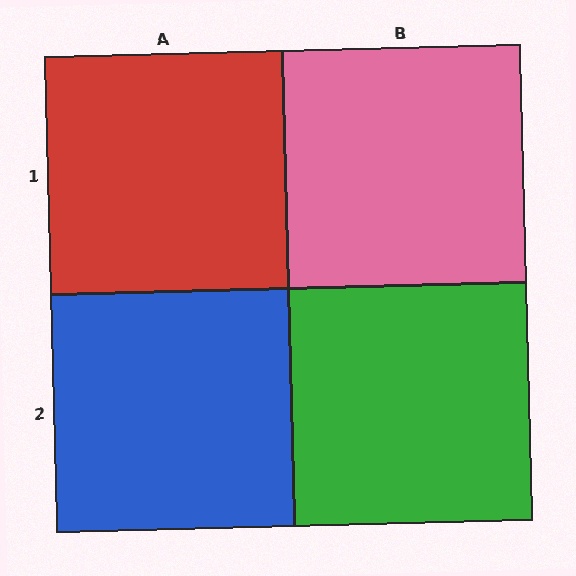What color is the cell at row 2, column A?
Blue.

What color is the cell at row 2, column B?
Green.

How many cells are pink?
1 cell is pink.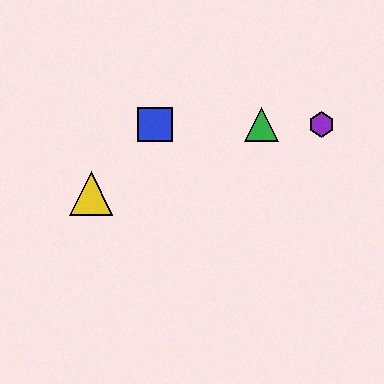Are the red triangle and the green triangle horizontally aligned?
Yes, both are at y≈125.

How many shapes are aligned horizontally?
4 shapes (the red triangle, the blue square, the green triangle, the purple hexagon) are aligned horizontally.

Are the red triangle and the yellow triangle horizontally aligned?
No, the red triangle is at y≈125 and the yellow triangle is at y≈194.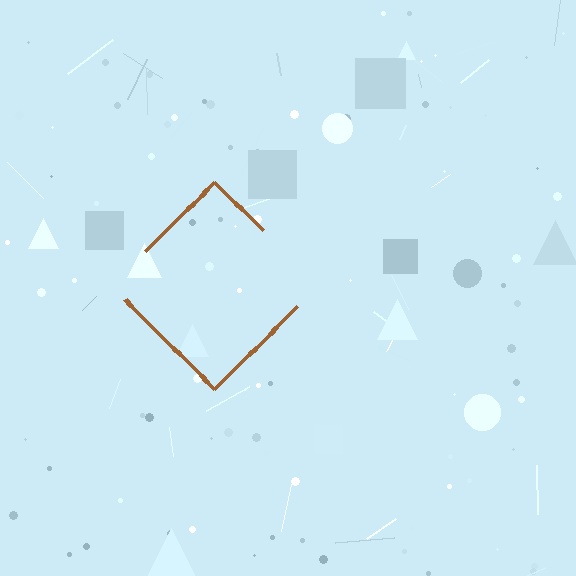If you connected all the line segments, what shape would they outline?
They would outline a diamond.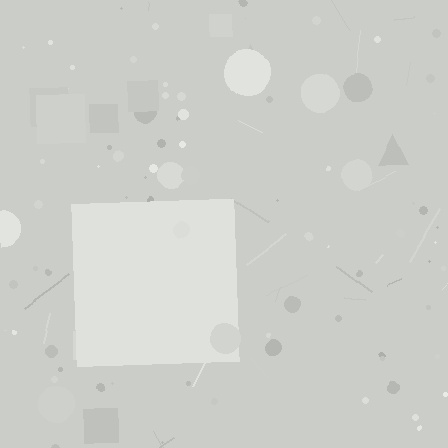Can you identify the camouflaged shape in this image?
The camouflaged shape is a square.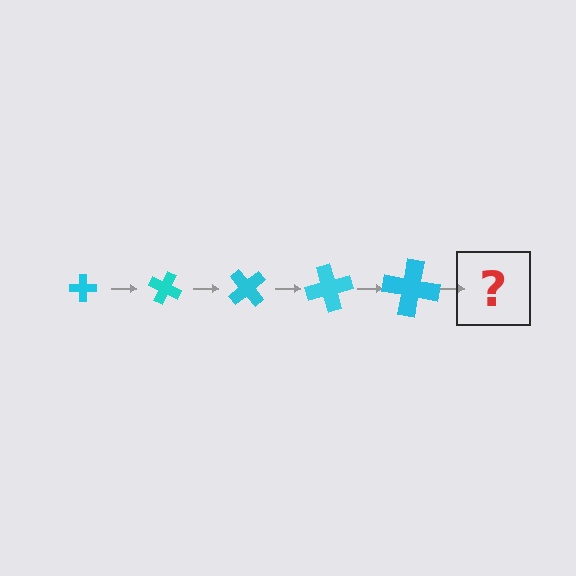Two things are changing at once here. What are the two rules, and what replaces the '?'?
The two rules are that the cross grows larger each step and it rotates 25 degrees each step. The '?' should be a cross, larger than the previous one and rotated 125 degrees from the start.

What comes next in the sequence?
The next element should be a cross, larger than the previous one and rotated 125 degrees from the start.